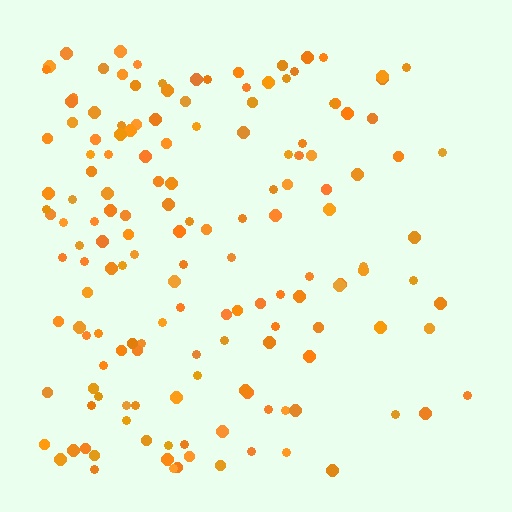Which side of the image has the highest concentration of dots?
The left.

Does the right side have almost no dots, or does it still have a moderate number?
Still a moderate number, just noticeably fewer than the left.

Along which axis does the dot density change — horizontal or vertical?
Horizontal.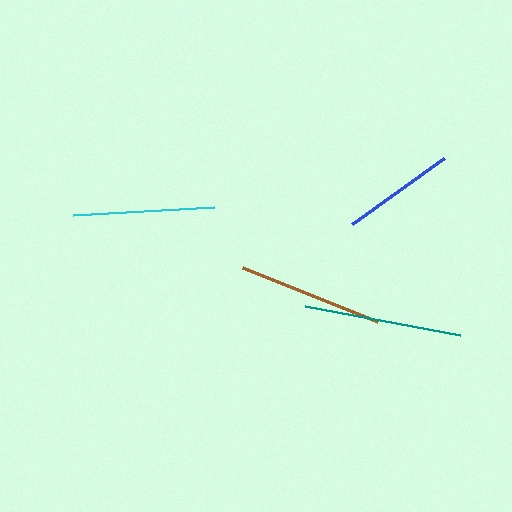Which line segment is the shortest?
The blue line is the shortest at approximately 113 pixels.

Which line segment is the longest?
The teal line is the longest at approximately 158 pixels.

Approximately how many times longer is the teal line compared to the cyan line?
The teal line is approximately 1.1 times the length of the cyan line.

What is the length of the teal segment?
The teal segment is approximately 158 pixels long.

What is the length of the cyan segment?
The cyan segment is approximately 142 pixels long.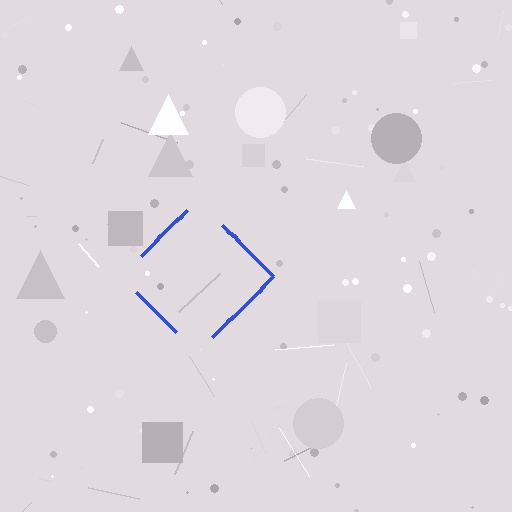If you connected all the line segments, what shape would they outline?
They would outline a diamond.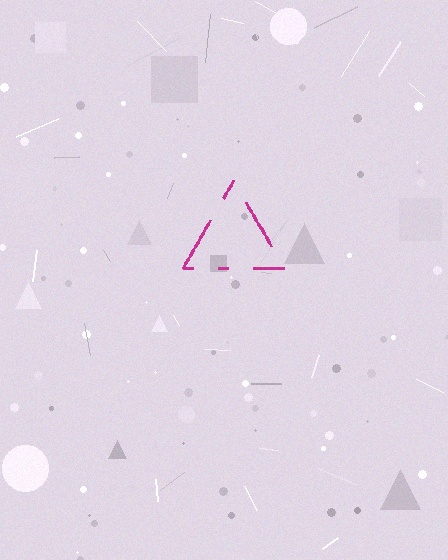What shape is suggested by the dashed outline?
The dashed outline suggests a triangle.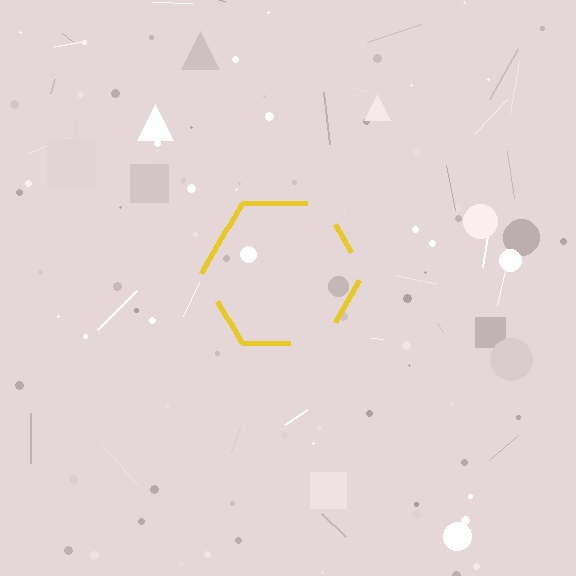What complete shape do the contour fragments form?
The contour fragments form a hexagon.